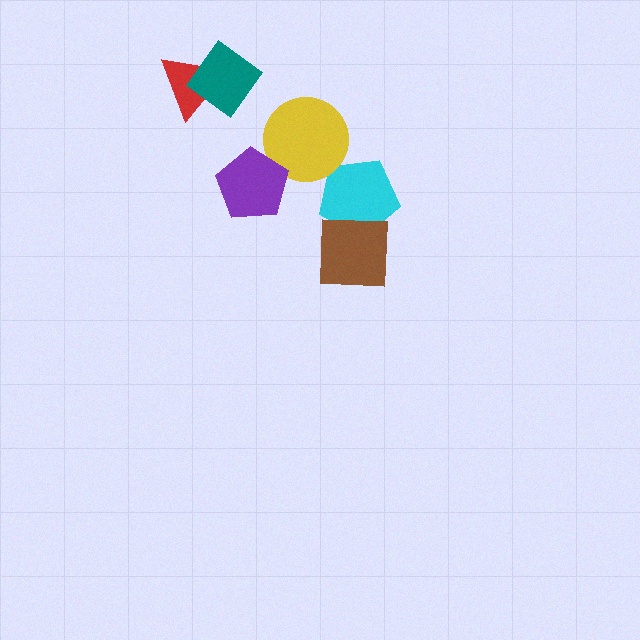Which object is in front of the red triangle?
The teal diamond is in front of the red triangle.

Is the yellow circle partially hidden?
Yes, it is partially covered by another shape.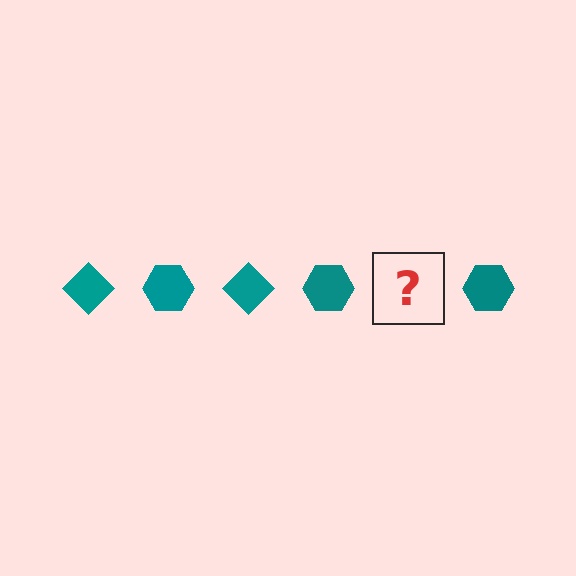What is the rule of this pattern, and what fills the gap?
The rule is that the pattern cycles through diamond, hexagon shapes in teal. The gap should be filled with a teal diamond.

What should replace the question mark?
The question mark should be replaced with a teal diamond.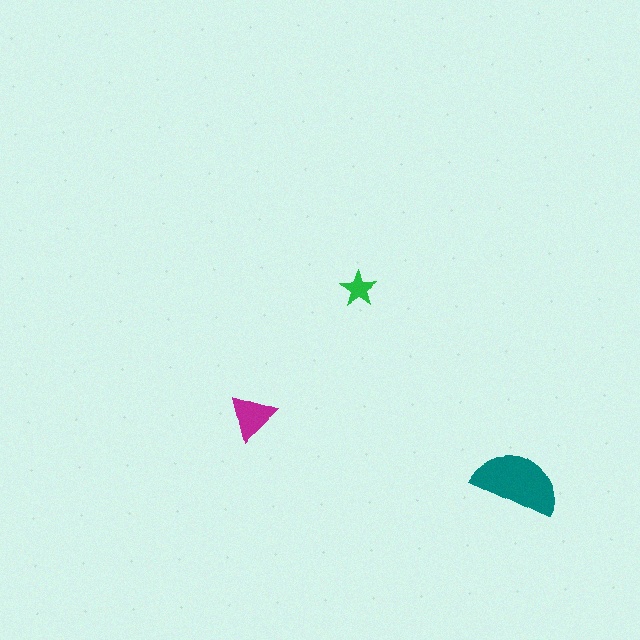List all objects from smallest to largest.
The green star, the magenta triangle, the teal semicircle.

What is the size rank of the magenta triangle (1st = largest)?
2nd.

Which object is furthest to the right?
The teal semicircle is rightmost.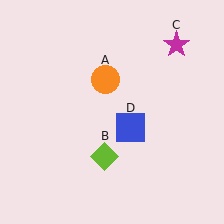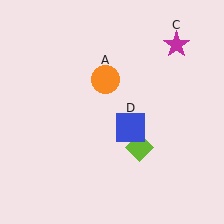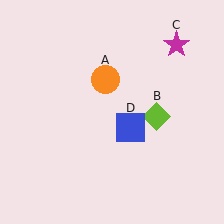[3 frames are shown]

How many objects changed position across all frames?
1 object changed position: lime diamond (object B).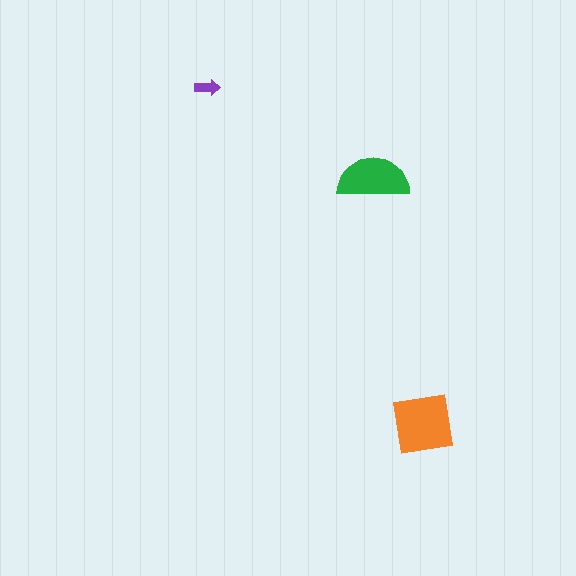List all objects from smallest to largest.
The purple arrow, the green semicircle, the orange square.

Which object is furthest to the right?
The orange square is rightmost.